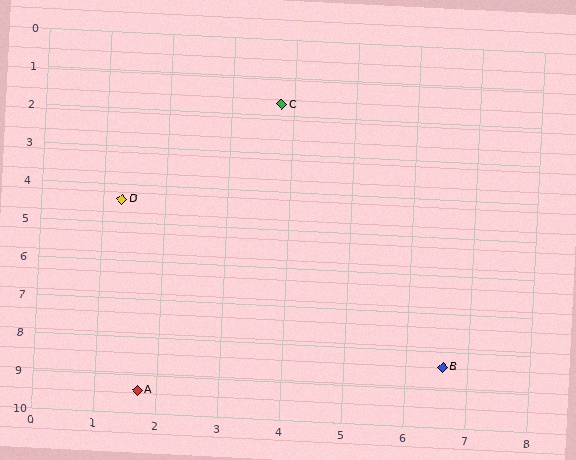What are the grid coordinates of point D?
Point D is at approximately (1.3, 4.4).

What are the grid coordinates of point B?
Point B is at approximately (6.6, 8.4).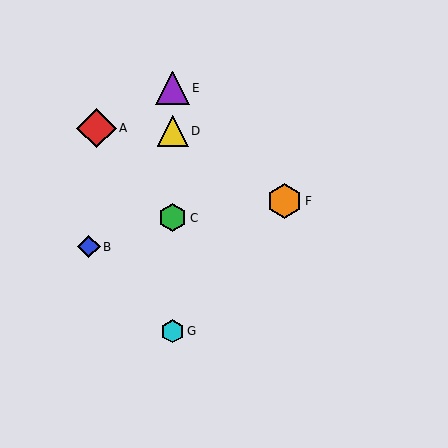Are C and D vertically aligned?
Yes, both are at x≈173.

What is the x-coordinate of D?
Object D is at x≈173.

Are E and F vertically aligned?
No, E is at x≈173 and F is at x≈285.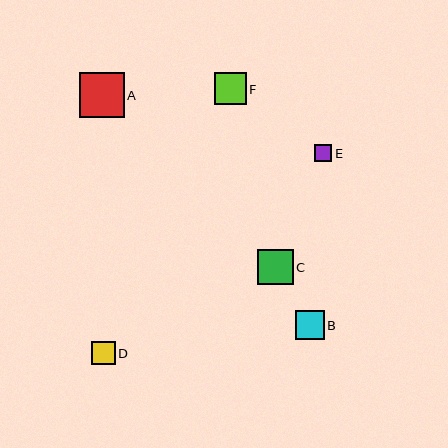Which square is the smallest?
Square E is the smallest with a size of approximately 17 pixels.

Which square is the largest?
Square A is the largest with a size of approximately 45 pixels.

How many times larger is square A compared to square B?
Square A is approximately 1.5 times the size of square B.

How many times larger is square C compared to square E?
Square C is approximately 2.1 times the size of square E.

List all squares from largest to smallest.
From largest to smallest: A, C, F, B, D, E.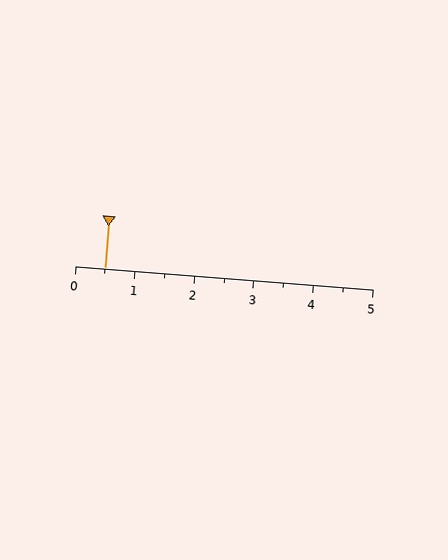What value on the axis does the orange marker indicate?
The marker indicates approximately 0.5.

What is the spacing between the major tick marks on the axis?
The major ticks are spaced 1 apart.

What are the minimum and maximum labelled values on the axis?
The axis runs from 0 to 5.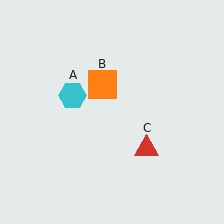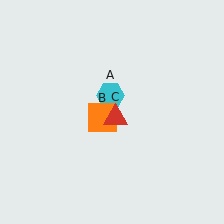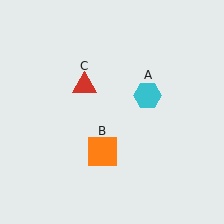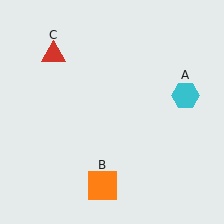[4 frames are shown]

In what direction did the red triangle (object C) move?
The red triangle (object C) moved up and to the left.